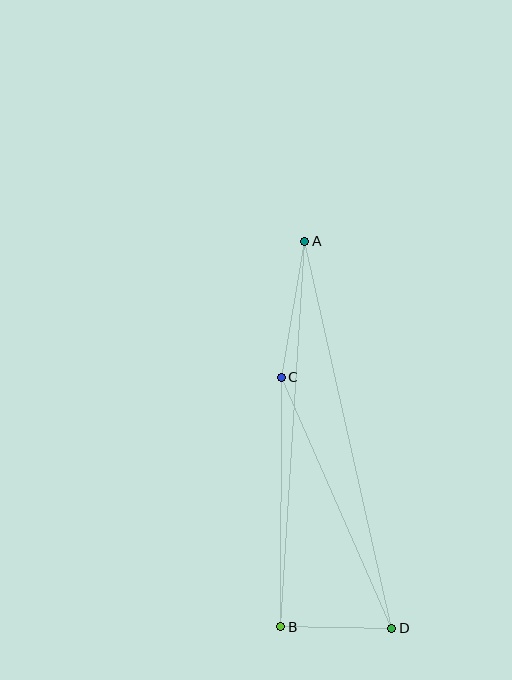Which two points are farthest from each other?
Points A and D are farthest from each other.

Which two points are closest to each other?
Points B and D are closest to each other.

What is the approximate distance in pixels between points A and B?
The distance between A and B is approximately 387 pixels.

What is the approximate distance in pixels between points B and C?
The distance between B and C is approximately 250 pixels.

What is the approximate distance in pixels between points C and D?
The distance between C and D is approximately 274 pixels.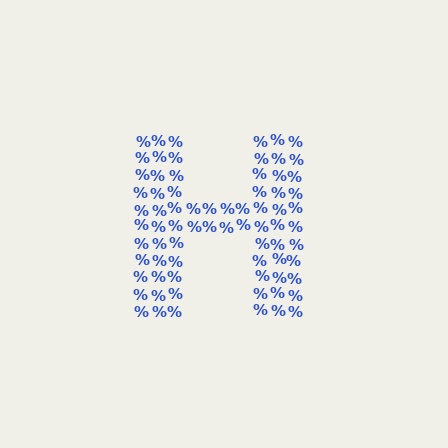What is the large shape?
The large shape is the letter H.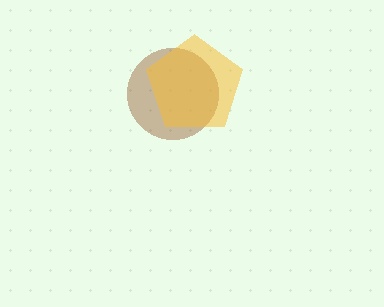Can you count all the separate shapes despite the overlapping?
Yes, there are 2 separate shapes.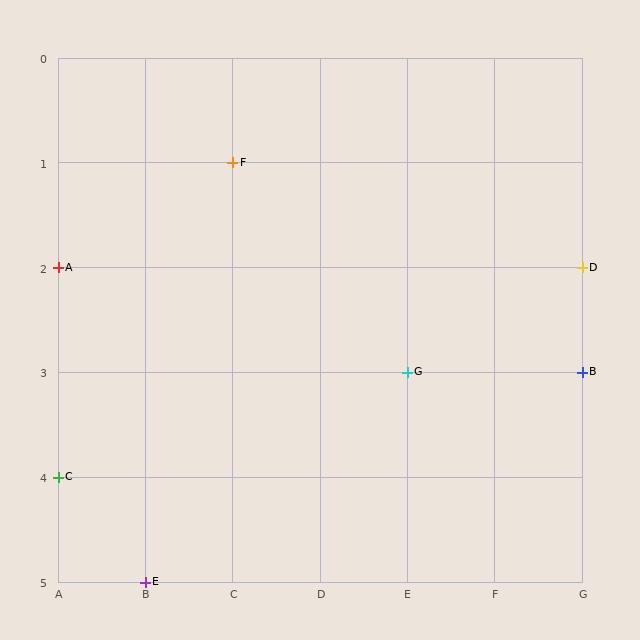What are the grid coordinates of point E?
Point E is at grid coordinates (B, 5).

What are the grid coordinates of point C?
Point C is at grid coordinates (A, 4).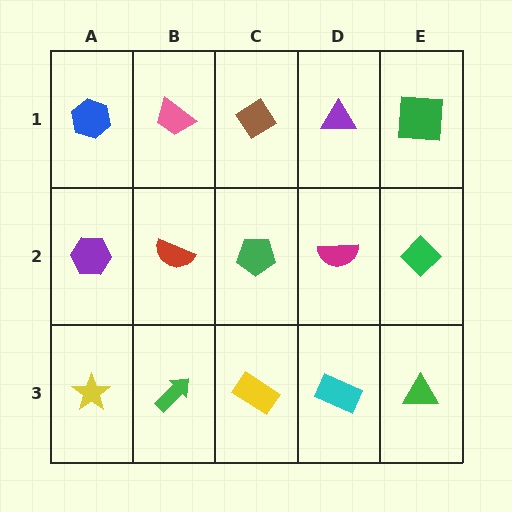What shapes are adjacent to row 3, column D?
A magenta semicircle (row 2, column D), a yellow rectangle (row 3, column C), a green triangle (row 3, column E).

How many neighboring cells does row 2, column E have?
3.